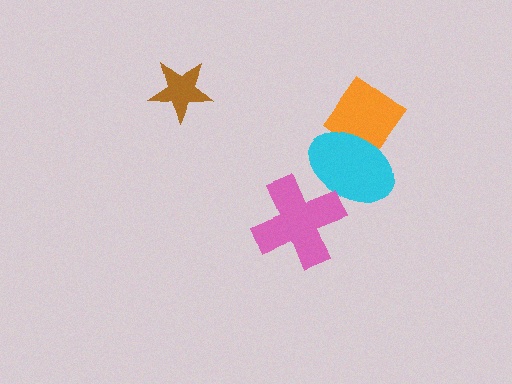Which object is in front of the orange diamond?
The cyan ellipse is in front of the orange diamond.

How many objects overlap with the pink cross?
1 object overlaps with the pink cross.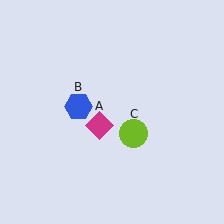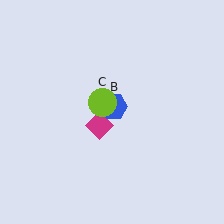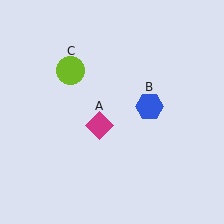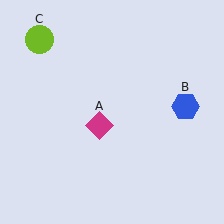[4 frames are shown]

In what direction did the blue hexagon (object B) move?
The blue hexagon (object B) moved right.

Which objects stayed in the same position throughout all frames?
Magenta diamond (object A) remained stationary.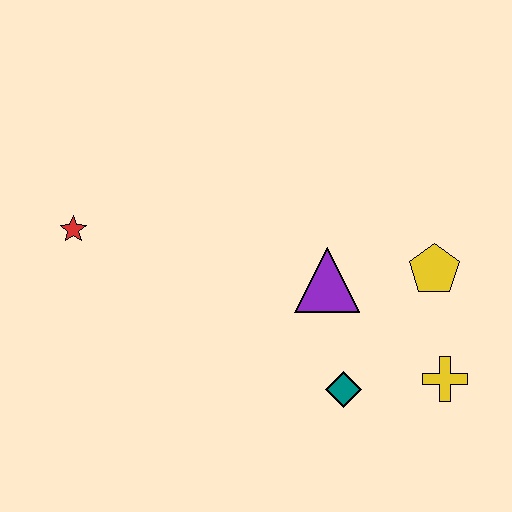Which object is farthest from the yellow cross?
The red star is farthest from the yellow cross.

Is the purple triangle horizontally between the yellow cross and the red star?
Yes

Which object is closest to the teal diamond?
The yellow cross is closest to the teal diamond.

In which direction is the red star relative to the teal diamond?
The red star is to the left of the teal diamond.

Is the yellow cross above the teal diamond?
Yes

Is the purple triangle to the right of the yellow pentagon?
No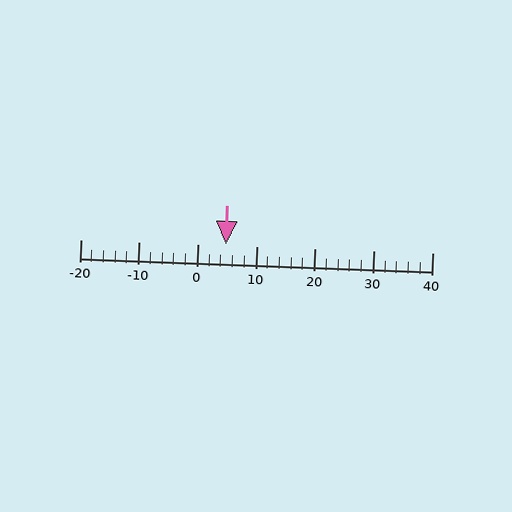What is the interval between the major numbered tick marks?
The major tick marks are spaced 10 units apart.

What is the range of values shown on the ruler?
The ruler shows values from -20 to 40.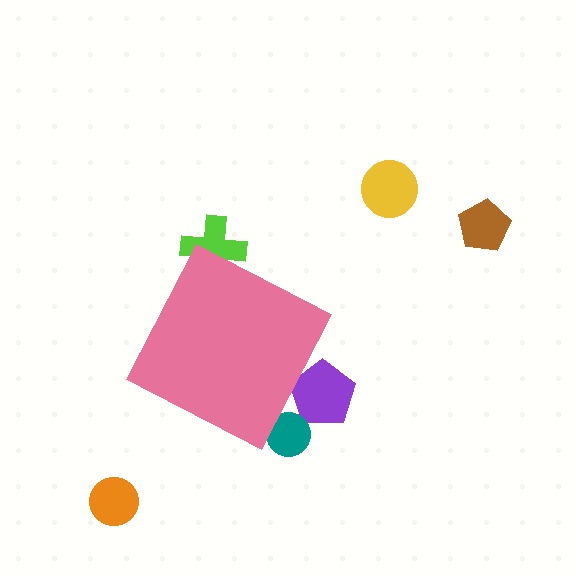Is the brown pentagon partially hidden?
No, the brown pentagon is fully visible.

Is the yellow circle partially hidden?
No, the yellow circle is fully visible.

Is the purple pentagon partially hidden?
Yes, the purple pentagon is partially hidden behind the pink diamond.